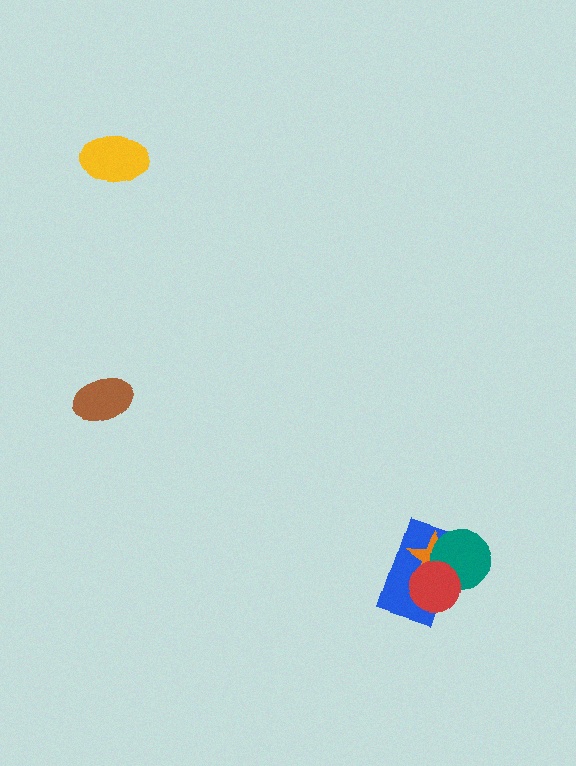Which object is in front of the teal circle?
The red circle is in front of the teal circle.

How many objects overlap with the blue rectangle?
3 objects overlap with the blue rectangle.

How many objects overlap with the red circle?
3 objects overlap with the red circle.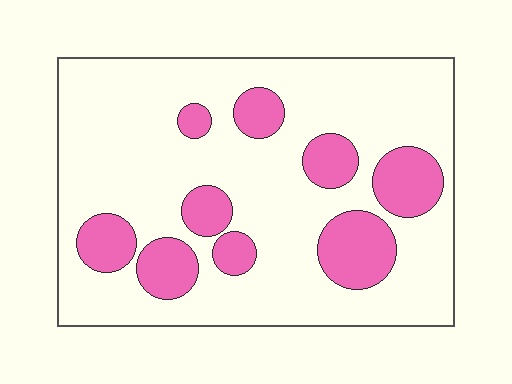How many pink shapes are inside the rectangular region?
9.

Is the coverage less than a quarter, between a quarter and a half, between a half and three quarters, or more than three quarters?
Less than a quarter.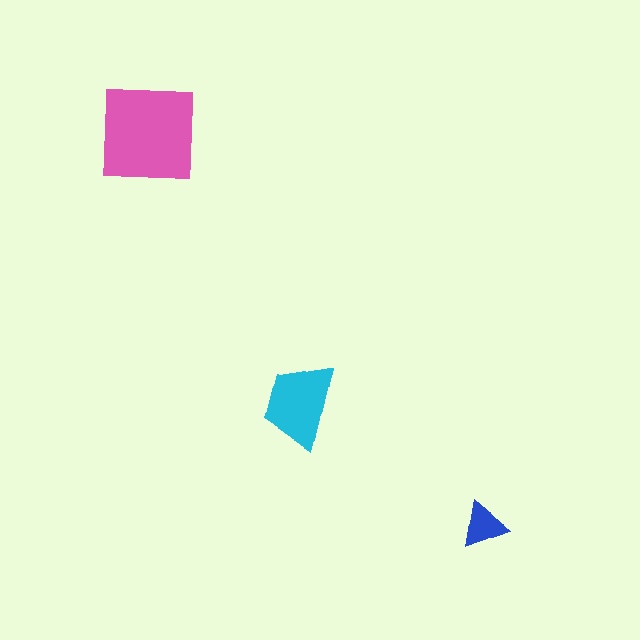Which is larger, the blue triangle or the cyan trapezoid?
The cyan trapezoid.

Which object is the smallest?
The blue triangle.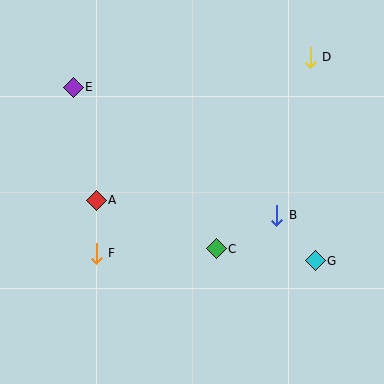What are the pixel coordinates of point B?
Point B is at (277, 215).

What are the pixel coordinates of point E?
Point E is at (73, 87).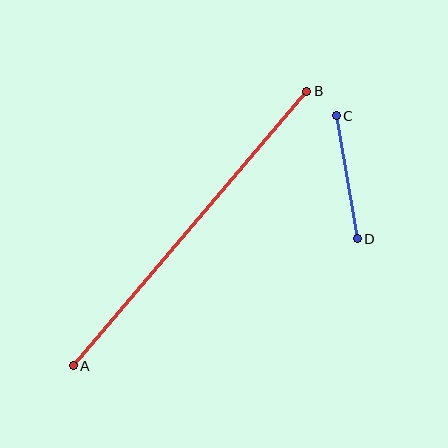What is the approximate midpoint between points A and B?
The midpoint is at approximately (190, 229) pixels.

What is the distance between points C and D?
The distance is approximately 125 pixels.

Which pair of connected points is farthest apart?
Points A and B are farthest apart.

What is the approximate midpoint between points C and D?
The midpoint is at approximately (347, 177) pixels.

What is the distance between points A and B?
The distance is approximately 360 pixels.